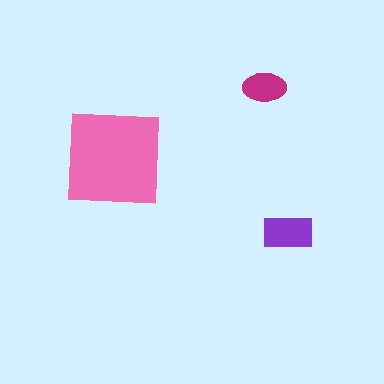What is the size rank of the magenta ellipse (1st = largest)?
3rd.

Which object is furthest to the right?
The purple rectangle is rightmost.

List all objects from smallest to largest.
The magenta ellipse, the purple rectangle, the pink square.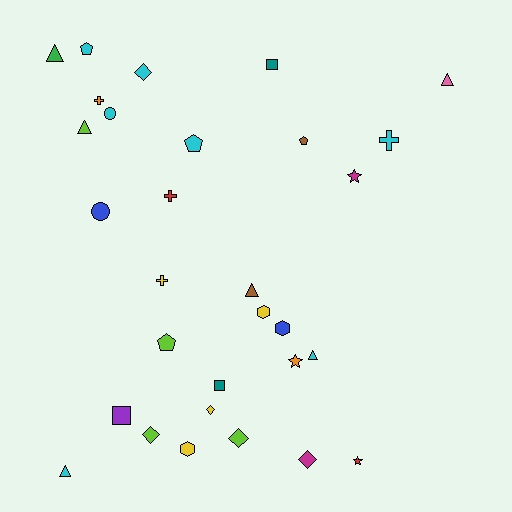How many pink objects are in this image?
There is 1 pink object.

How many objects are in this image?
There are 30 objects.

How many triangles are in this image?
There are 6 triangles.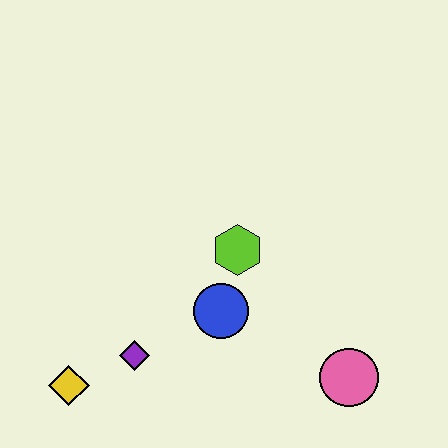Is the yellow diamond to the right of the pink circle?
No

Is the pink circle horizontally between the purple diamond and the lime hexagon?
No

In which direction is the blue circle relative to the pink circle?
The blue circle is to the left of the pink circle.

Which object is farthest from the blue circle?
The yellow diamond is farthest from the blue circle.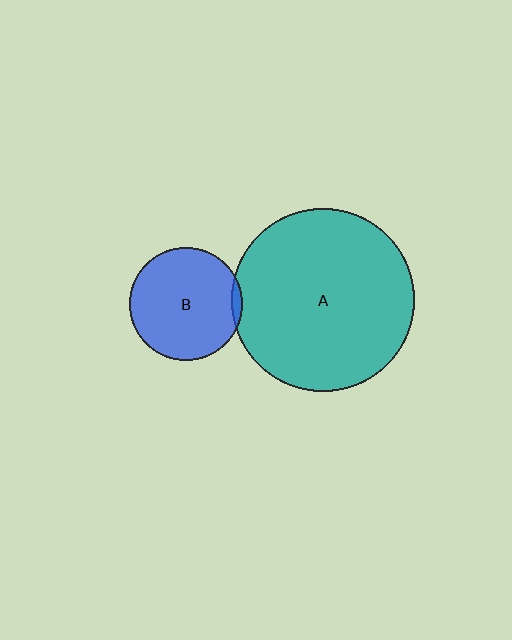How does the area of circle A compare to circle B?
Approximately 2.6 times.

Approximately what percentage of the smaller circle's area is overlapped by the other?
Approximately 5%.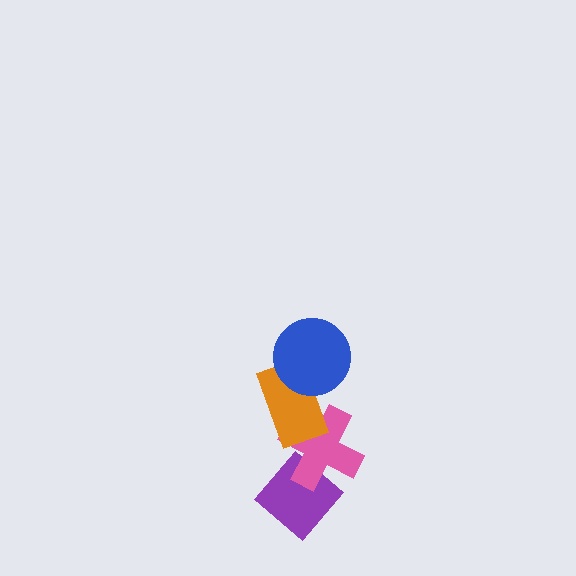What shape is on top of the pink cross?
The orange rectangle is on top of the pink cross.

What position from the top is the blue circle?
The blue circle is 1st from the top.